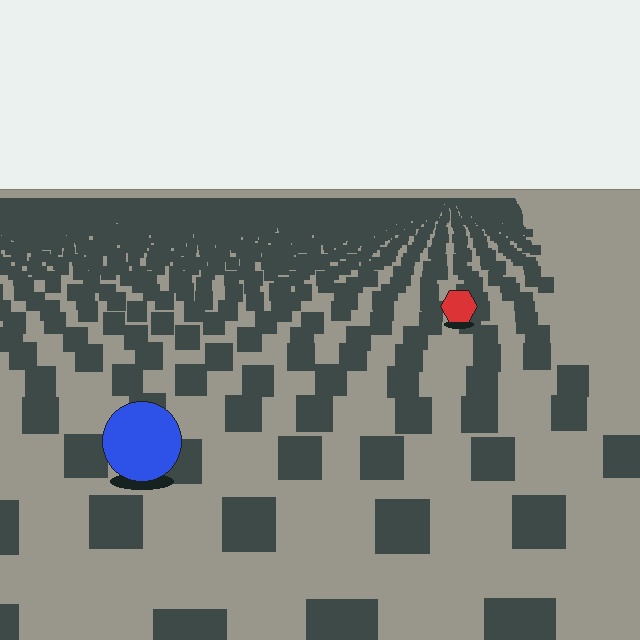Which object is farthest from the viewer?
The red hexagon is farthest from the viewer. It appears smaller and the ground texture around it is denser.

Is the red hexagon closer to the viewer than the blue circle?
No. The blue circle is closer — you can tell from the texture gradient: the ground texture is coarser near it.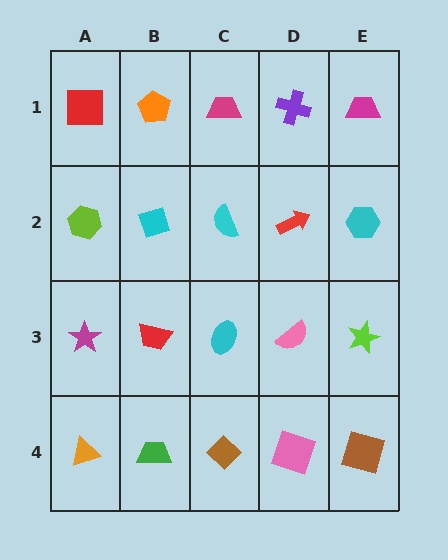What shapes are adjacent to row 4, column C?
A cyan ellipse (row 3, column C), a green trapezoid (row 4, column B), a pink square (row 4, column D).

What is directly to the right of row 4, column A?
A green trapezoid.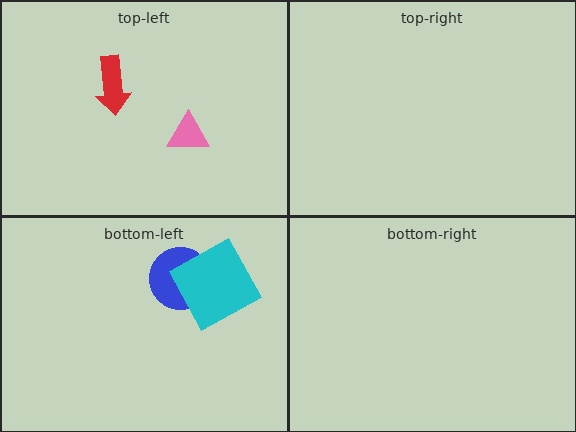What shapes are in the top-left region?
The pink triangle, the red arrow.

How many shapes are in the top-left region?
2.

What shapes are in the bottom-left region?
The blue circle, the cyan square.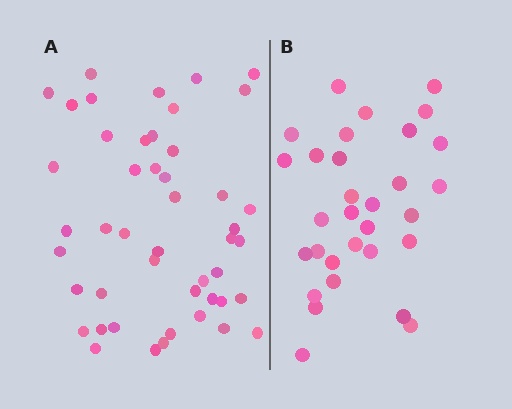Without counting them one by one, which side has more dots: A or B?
Region A (the left region) has more dots.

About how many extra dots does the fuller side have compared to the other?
Region A has approximately 15 more dots than region B.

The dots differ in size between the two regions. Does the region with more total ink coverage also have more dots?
No. Region B has more total ink coverage because its dots are larger, but region A actually contains more individual dots. Total area can be misleading — the number of items is what matters here.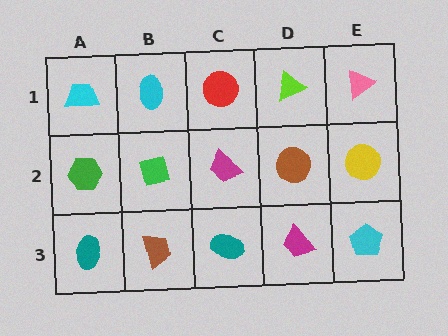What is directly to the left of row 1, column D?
A red circle.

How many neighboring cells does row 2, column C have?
4.